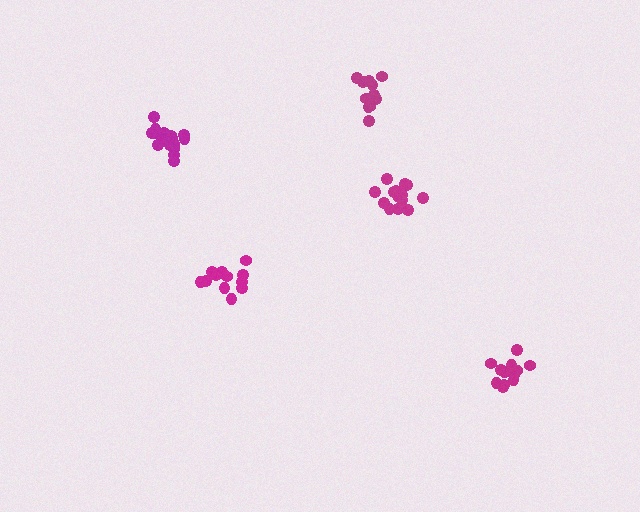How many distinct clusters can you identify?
There are 5 distinct clusters.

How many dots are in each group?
Group 1: 13 dots, Group 2: 17 dots, Group 3: 12 dots, Group 4: 15 dots, Group 5: 14 dots (71 total).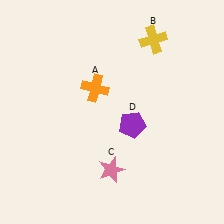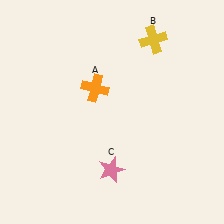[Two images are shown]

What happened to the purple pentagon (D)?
The purple pentagon (D) was removed in Image 2. It was in the bottom-right area of Image 1.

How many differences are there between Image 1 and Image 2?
There is 1 difference between the two images.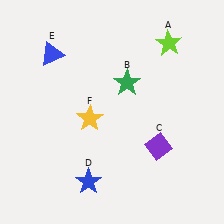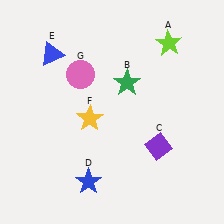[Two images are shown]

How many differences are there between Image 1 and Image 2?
There is 1 difference between the two images.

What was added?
A pink circle (G) was added in Image 2.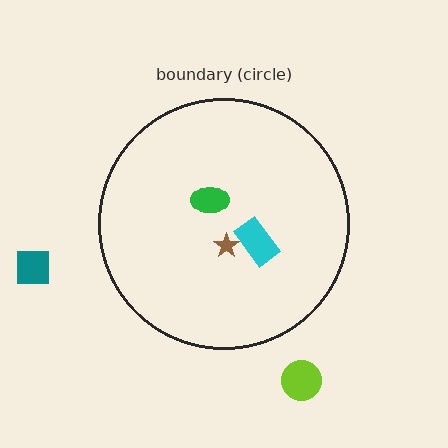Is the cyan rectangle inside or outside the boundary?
Inside.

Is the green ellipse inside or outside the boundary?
Inside.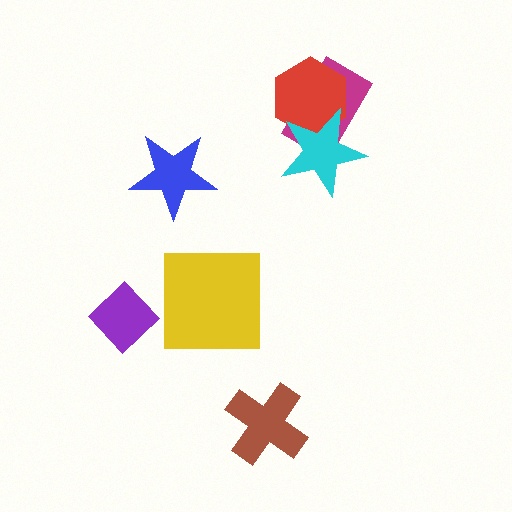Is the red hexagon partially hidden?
Yes, it is partially covered by another shape.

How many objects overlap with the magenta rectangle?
2 objects overlap with the magenta rectangle.